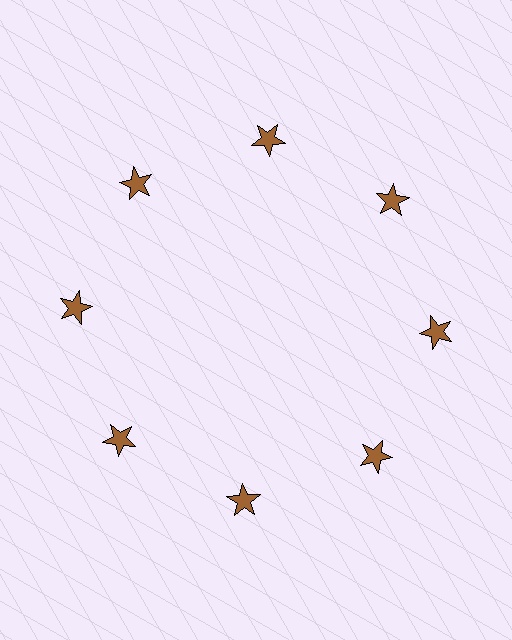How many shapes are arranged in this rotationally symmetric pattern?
There are 8 shapes, arranged in 8 groups of 1.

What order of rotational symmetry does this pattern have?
This pattern has 8-fold rotational symmetry.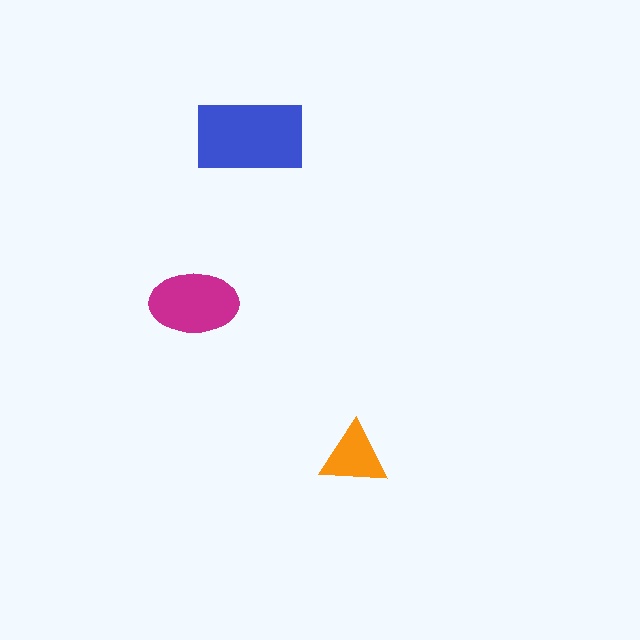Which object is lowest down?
The orange triangle is bottommost.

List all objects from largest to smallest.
The blue rectangle, the magenta ellipse, the orange triangle.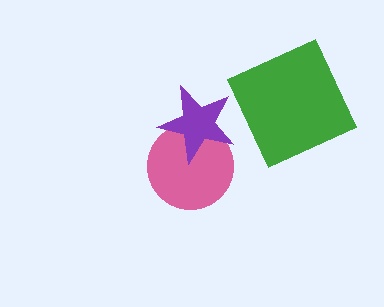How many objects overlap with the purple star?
1 object overlaps with the purple star.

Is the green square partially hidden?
No, no other shape covers it.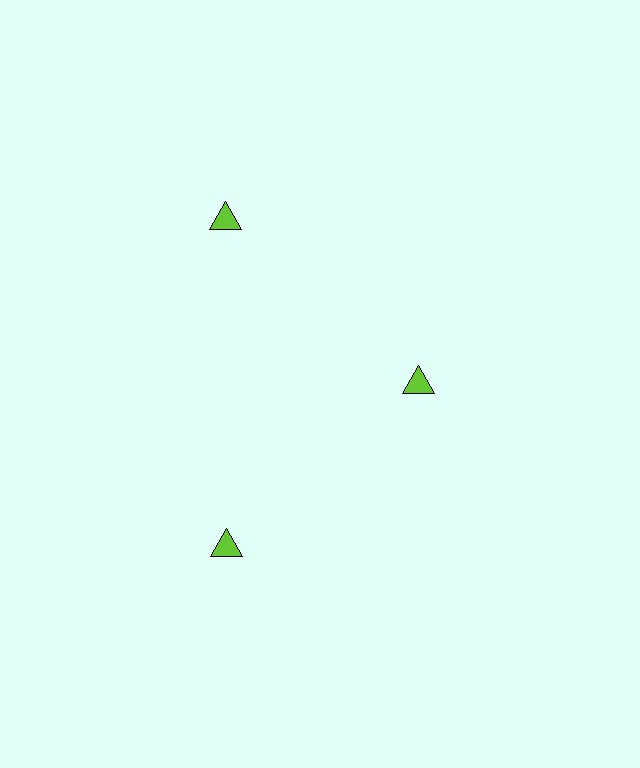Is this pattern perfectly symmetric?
No. The 3 lime triangles are arranged in a ring, but one element near the 3 o'clock position is pulled inward toward the center, breaking the 3-fold rotational symmetry.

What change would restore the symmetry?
The symmetry would be restored by moving it outward, back onto the ring so that all 3 triangles sit at equal angles and equal distance from the center.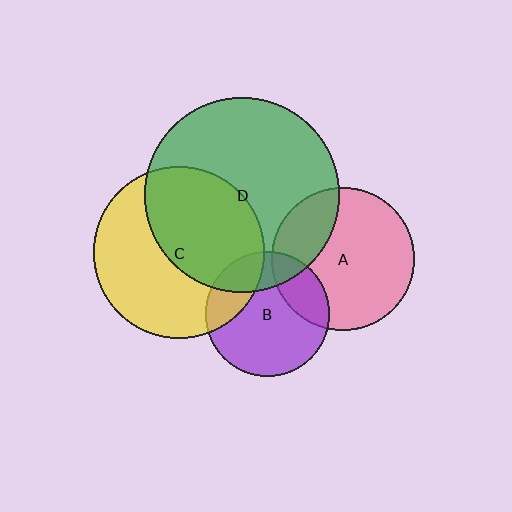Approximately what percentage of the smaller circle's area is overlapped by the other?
Approximately 50%.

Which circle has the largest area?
Circle D (green).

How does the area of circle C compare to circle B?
Approximately 1.9 times.